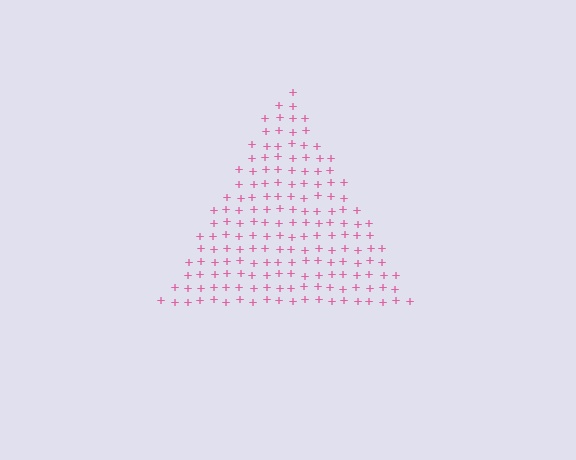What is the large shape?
The large shape is a triangle.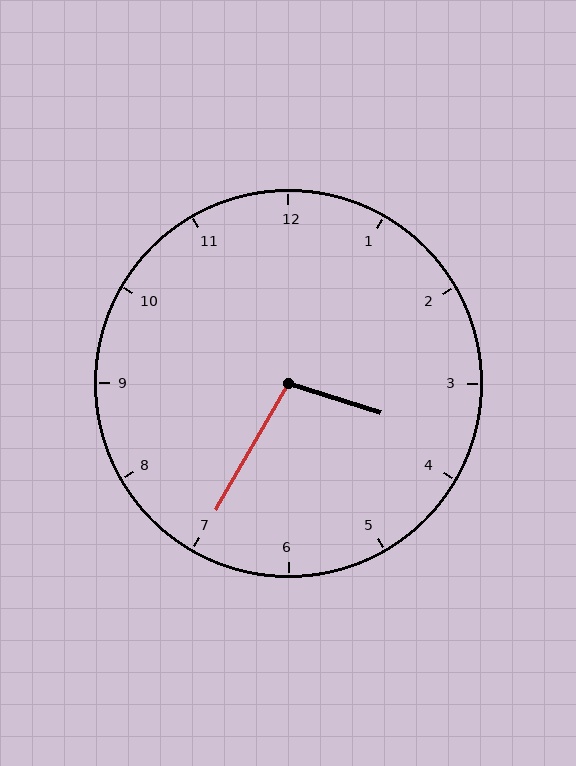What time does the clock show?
3:35.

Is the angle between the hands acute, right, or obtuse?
It is obtuse.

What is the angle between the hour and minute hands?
Approximately 102 degrees.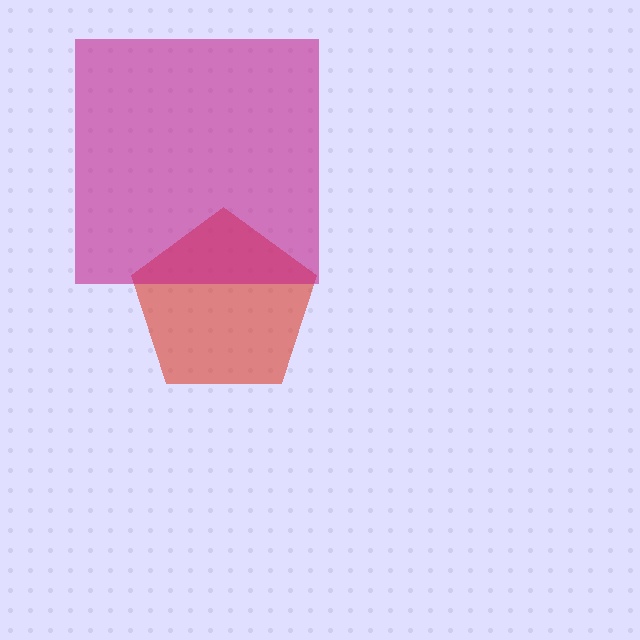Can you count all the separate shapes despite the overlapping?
Yes, there are 2 separate shapes.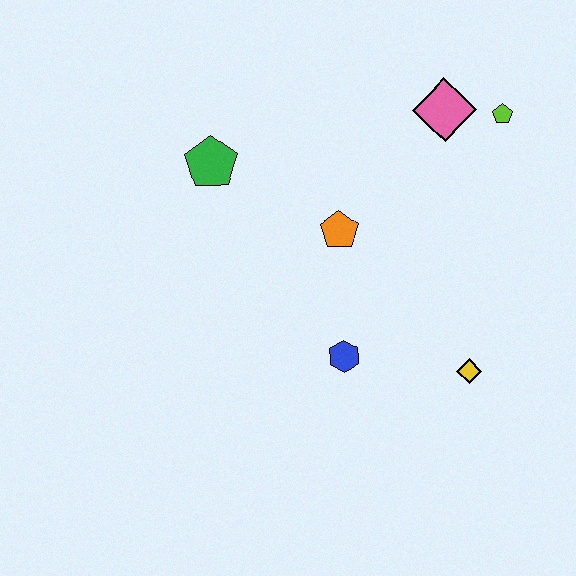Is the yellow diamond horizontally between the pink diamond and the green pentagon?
No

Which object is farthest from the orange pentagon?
The lime pentagon is farthest from the orange pentagon.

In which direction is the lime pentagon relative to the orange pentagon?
The lime pentagon is to the right of the orange pentagon.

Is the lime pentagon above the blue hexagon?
Yes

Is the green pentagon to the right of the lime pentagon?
No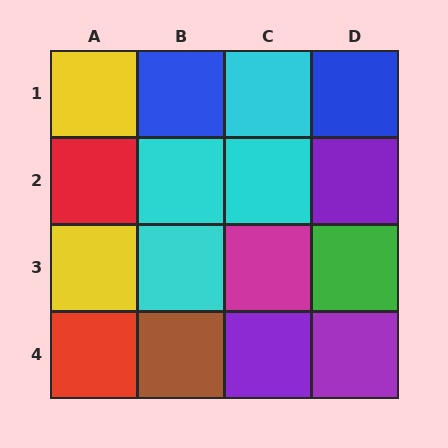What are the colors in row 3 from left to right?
Yellow, cyan, magenta, green.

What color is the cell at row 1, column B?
Blue.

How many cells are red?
2 cells are red.